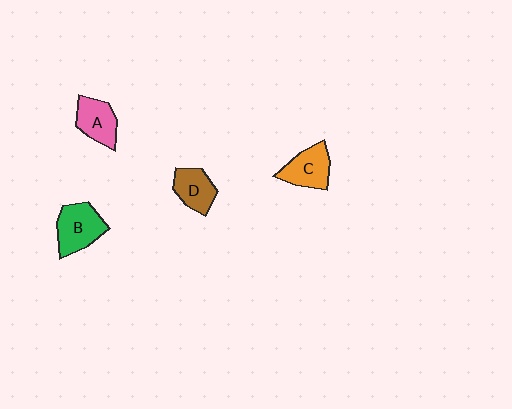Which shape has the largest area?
Shape B (green).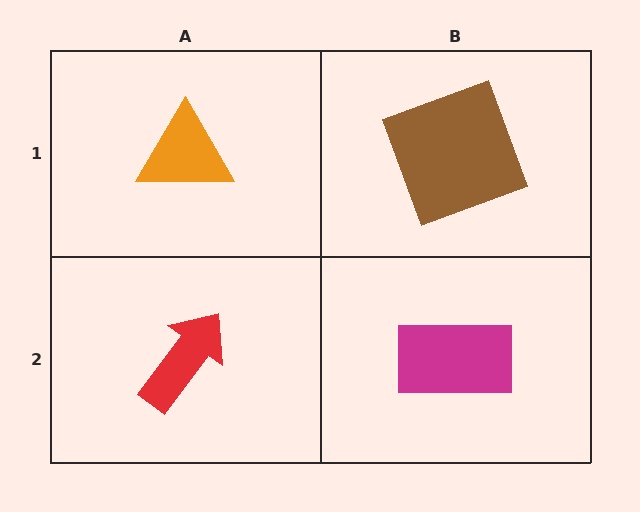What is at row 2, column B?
A magenta rectangle.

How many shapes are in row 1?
2 shapes.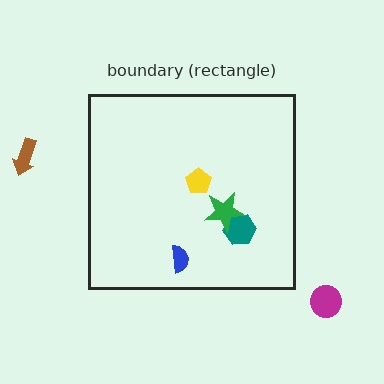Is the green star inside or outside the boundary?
Inside.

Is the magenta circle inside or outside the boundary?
Outside.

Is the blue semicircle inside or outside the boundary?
Inside.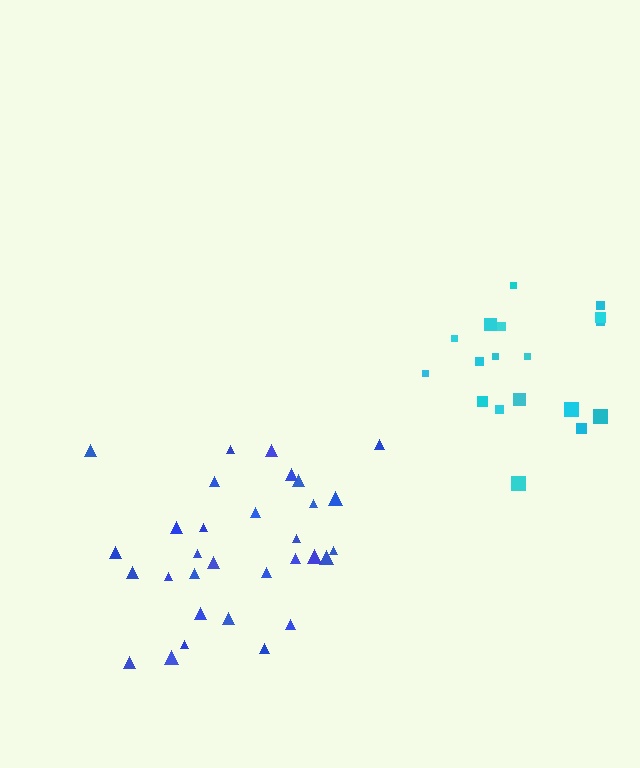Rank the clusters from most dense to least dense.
blue, cyan.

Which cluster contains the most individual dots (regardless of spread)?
Blue (31).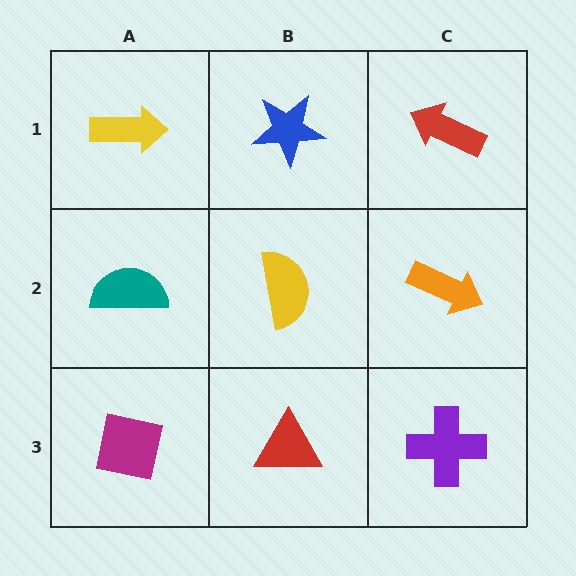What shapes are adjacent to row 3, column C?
An orange arrow (row 2, column C), a red triangle (row 3, column B).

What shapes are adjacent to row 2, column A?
A yellow arrow (row 1, column A), a magenta square (row 3, column A), a yellow semicircle (row 2, column B).